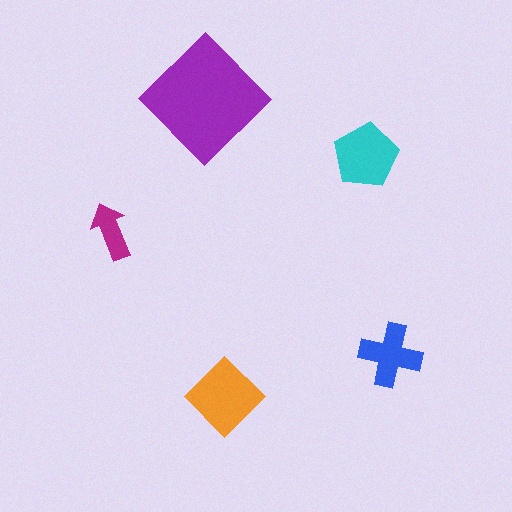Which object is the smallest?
The magenta arrow.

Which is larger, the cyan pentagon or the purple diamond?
The purple diamond.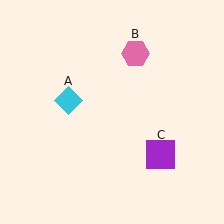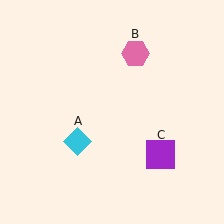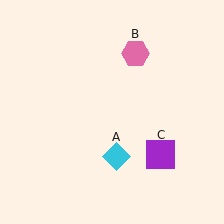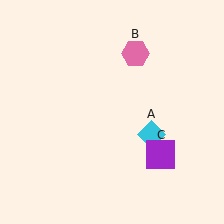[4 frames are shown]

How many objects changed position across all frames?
1 object changed position: cyan diamond (object A).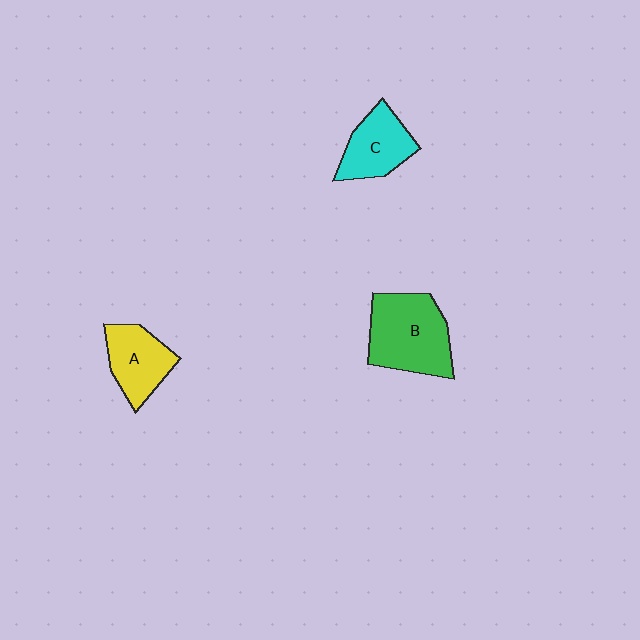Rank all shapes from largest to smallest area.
From largest to smallest: B (green), C (cyan), A (yellow).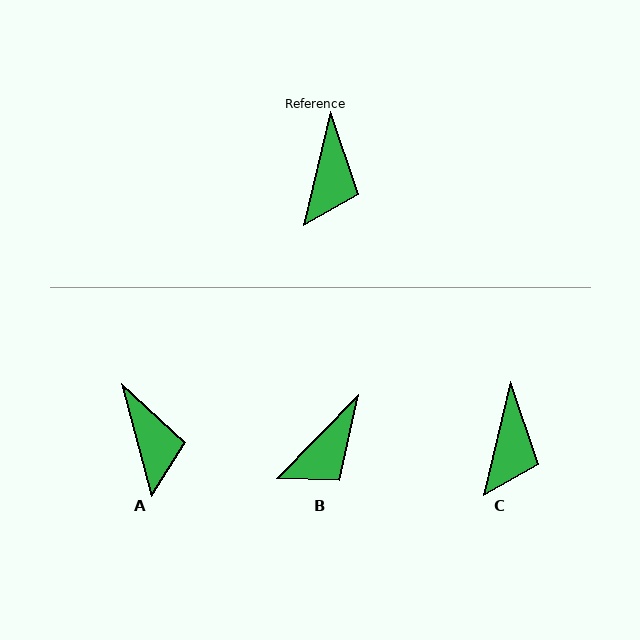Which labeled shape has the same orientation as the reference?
C.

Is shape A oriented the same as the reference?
No, it is off by about 28 degrees.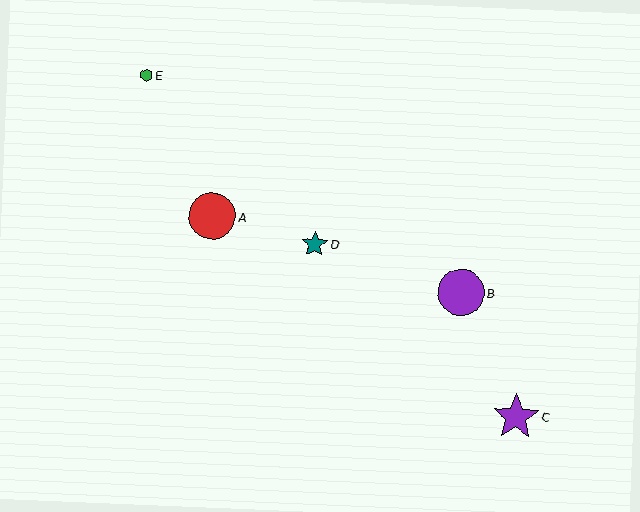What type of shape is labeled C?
Shape C is a purple star.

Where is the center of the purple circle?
The center of the purple circle is at (461, 293).